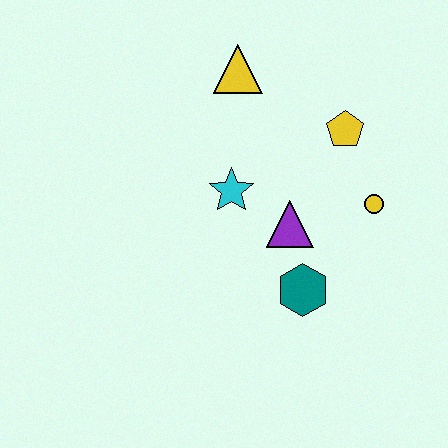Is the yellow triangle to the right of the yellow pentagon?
No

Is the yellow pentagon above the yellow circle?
Yes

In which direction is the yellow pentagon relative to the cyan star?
The yellow pentagon is to the right of the cyan star.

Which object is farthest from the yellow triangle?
The teal hexagon is farthest from the yellow triangle.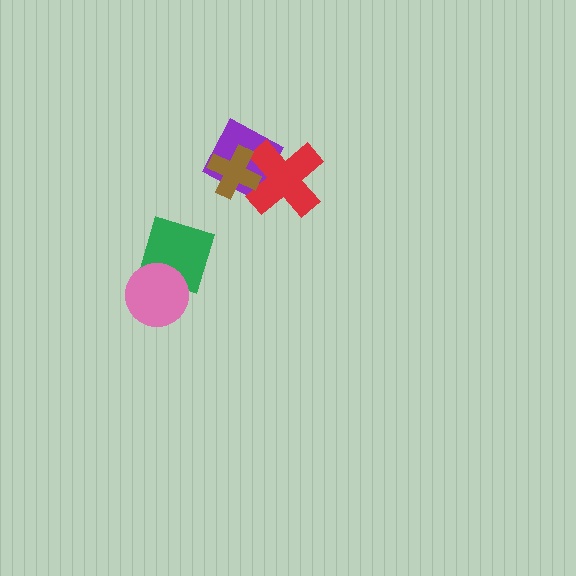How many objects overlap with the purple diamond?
2 objects overlap with the purple diamond.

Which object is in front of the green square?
The pink circle is in front of the green square.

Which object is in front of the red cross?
The brown cross is in front of the red cross.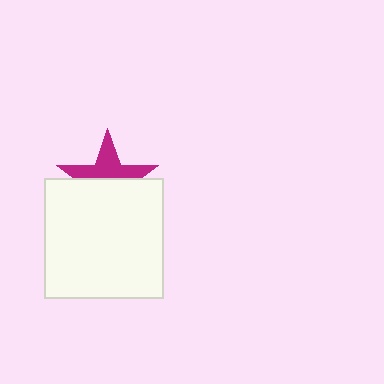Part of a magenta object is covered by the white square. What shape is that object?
It is a star.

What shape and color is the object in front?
The object in front is a white square.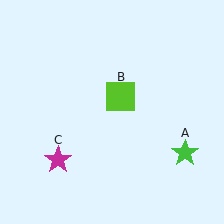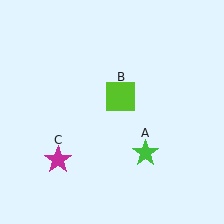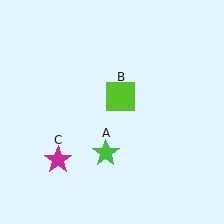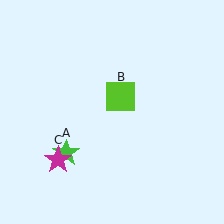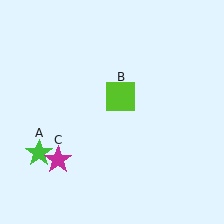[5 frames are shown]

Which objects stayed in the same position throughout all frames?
Lime square (object B) and magenta star (object C) remained stationary.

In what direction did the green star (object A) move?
The green star (object A) moved left.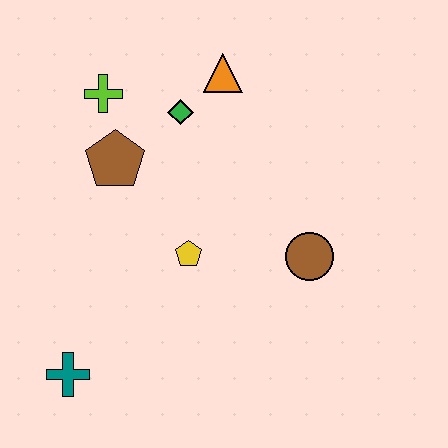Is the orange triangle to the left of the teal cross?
No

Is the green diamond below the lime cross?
Yes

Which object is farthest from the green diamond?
The teal cross is farthest from the green diamond.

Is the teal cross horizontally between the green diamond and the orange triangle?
No